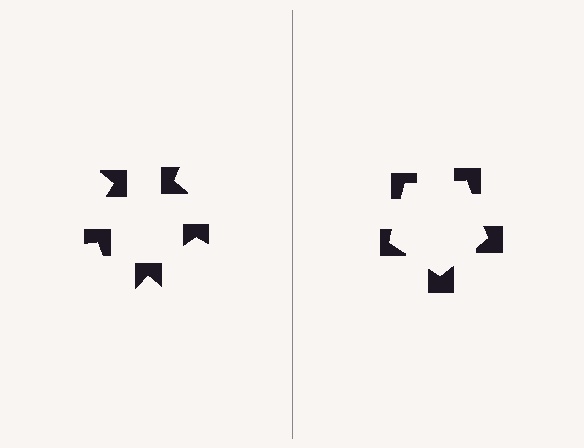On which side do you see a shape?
An illusory pentagon appears on the right side. On the left side the wedge cuts are rotated, so no coherent shape forms.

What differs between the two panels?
The notched squares are positioned identically on both sides; only the wedge orientations differ. On the right they align to a pentagon; on the left they are misaligned.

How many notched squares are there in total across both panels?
10 — 5 on each side.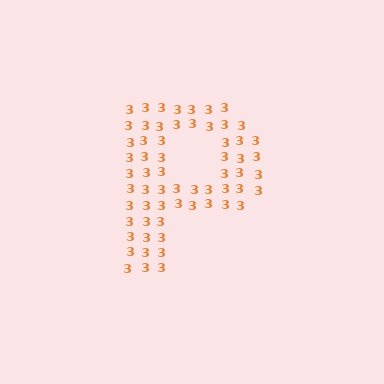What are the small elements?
The small elements are digit 3's.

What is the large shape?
The large shape is the letter P.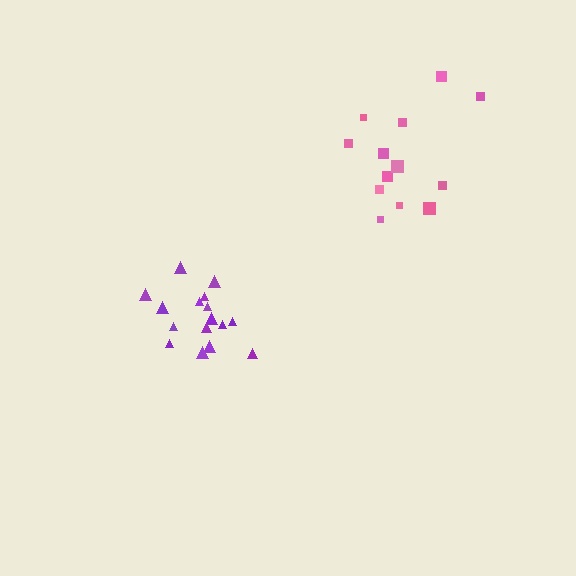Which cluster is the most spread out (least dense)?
Pink.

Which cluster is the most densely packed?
Purple.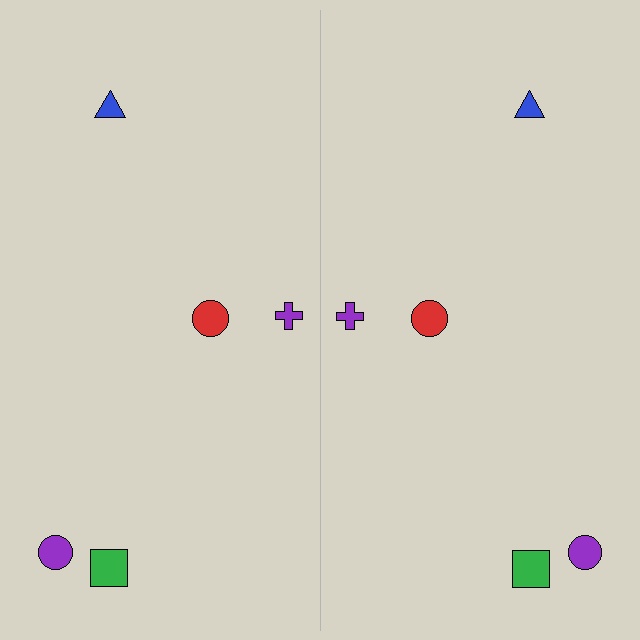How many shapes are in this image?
There are 10 shapes in this image.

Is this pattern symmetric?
Yes, this pattern has bilateral (reflection) symmetry.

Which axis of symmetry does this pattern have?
The pattern has a vertical axis of symmetry running through the center of the image.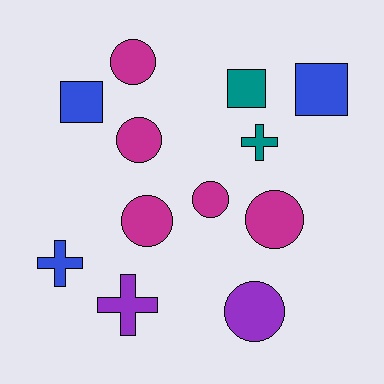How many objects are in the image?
There are 12 objects.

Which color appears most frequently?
Magenta, with 5 objects.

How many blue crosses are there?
There is 1 blue cross.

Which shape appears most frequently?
Circle, with 6 objects.